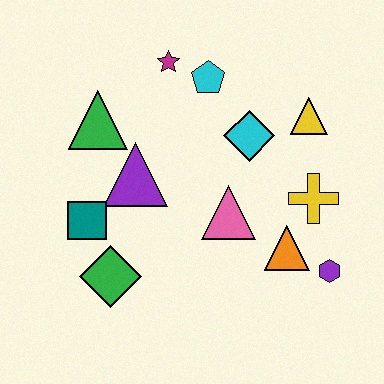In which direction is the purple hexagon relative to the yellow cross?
The purple hexagon is below the yellow cross.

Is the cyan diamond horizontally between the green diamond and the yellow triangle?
Yes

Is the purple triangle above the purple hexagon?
Yes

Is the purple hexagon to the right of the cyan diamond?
Yes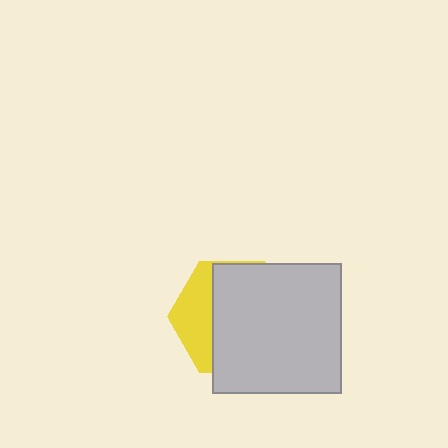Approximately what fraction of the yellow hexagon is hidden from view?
Roughly 70% of the yellow hexagon is hidden behind the light gray square.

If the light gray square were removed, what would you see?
You would see the complete yellow hexagon.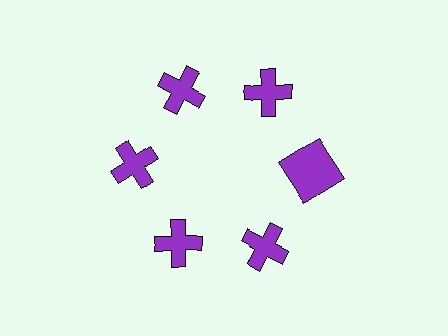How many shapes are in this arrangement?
There are 6 shapes arranged in a ring pattern.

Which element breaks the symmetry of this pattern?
The purple square at roughly the 3 o'clock position breaks the symmetry. All other shapes are purple crosses.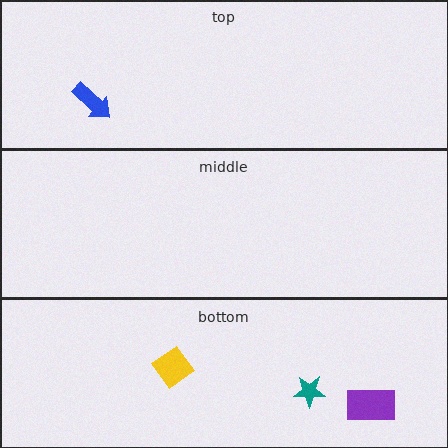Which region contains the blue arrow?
The top region.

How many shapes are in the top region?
1.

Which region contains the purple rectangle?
The bottom region.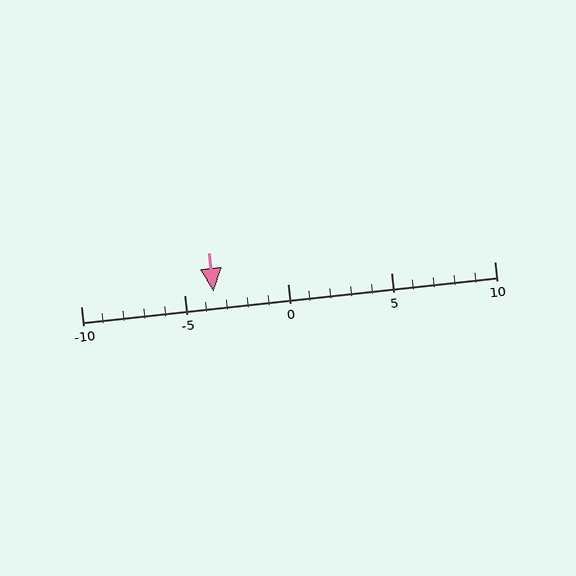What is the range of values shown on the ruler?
The ruler shows values from -10 to 10.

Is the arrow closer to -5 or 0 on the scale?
The arrow is closer to -5.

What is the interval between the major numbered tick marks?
The major tick marks are spaced 5 units apart.